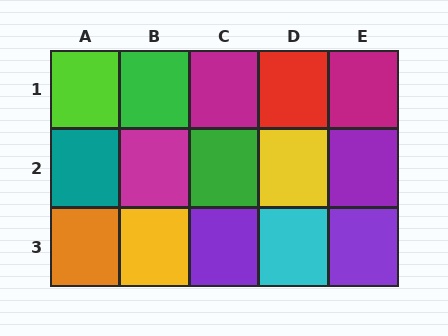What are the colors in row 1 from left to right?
Lime, green, magenta, red, magenta.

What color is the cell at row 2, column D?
Yellow.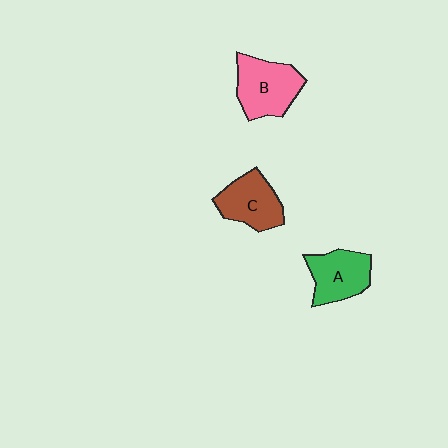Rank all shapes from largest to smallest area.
From largest to smallest: B (pink), C (brown), A (green).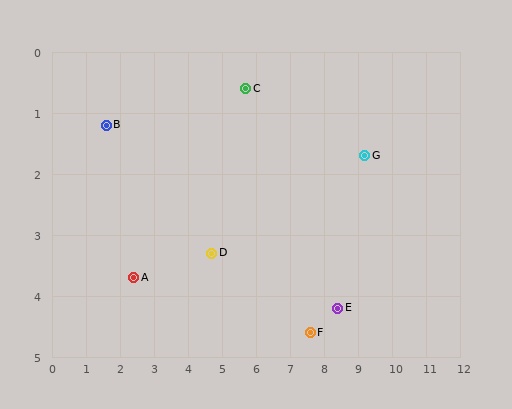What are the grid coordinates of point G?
Point G is at approximately (9.2, 1.7).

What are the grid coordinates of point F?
Point F is at approximately (7.6, 4.6).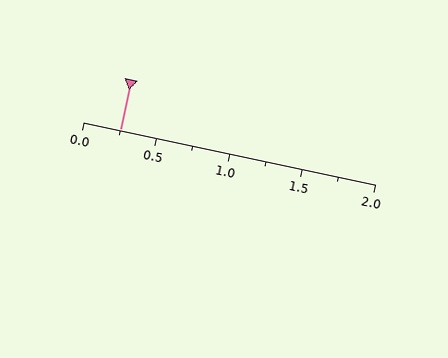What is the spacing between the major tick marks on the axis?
The major ticks are spaced 0.5 apart.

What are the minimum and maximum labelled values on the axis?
The axis runs from 0.0 to 2.0.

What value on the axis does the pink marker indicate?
The marker indicates approximately 0.25.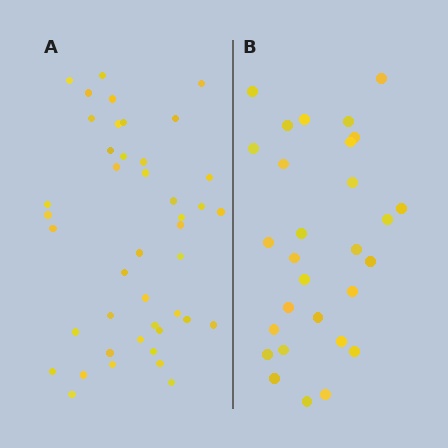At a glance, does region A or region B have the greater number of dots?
Region A (the left region) has more dots.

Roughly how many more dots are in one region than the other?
Region A has approximately 15 more dots than region B.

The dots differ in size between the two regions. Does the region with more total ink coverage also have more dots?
No. Region B has more total ink coverage because its dots are larger, but region A actually contains more individual dots. Total area can be misleading — the number of items is what matters here.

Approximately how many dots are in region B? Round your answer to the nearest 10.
About 30 dots. (The exact count is 29, which rounds to 30.)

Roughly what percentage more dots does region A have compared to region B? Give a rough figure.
About 50% more.